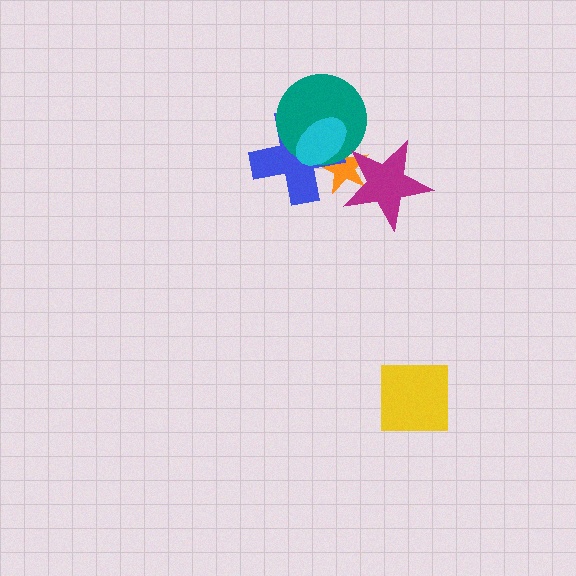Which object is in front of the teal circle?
The cyan ellipse is in front of the teal circle.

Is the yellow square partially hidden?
No, no other shape covers it.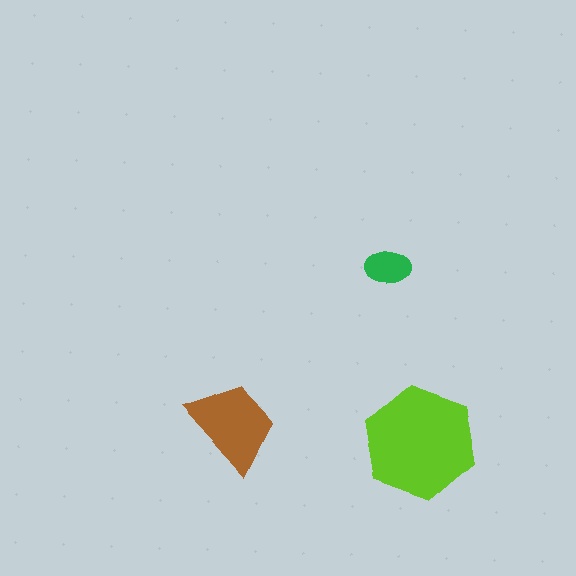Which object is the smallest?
The green ellipse.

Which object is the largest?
The lime hexagon.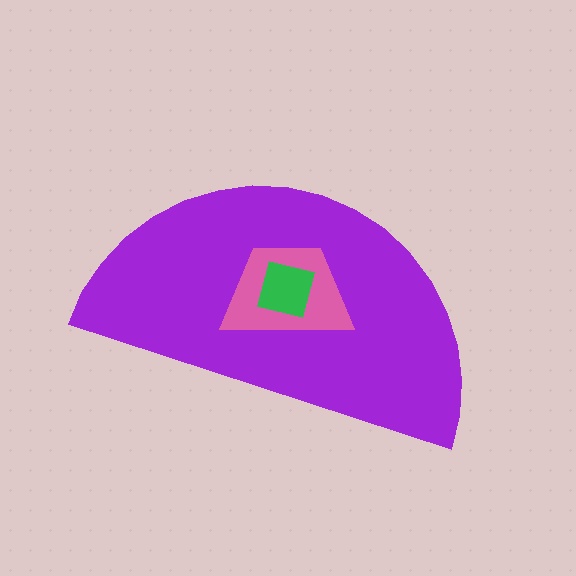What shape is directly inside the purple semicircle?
The pink trapezoid.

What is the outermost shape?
The purple semicircle.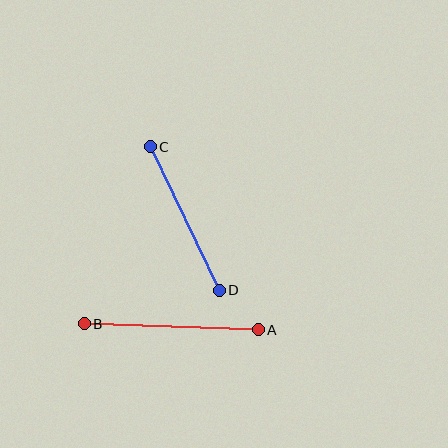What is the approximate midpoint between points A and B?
The midpoint is at approximately (171, 327) pixels.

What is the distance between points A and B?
The distance is approximately 174 pixels.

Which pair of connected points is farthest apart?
Points A and B are farthest apart.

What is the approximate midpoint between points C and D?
The midpoint is at approximately (185, 218) pixels.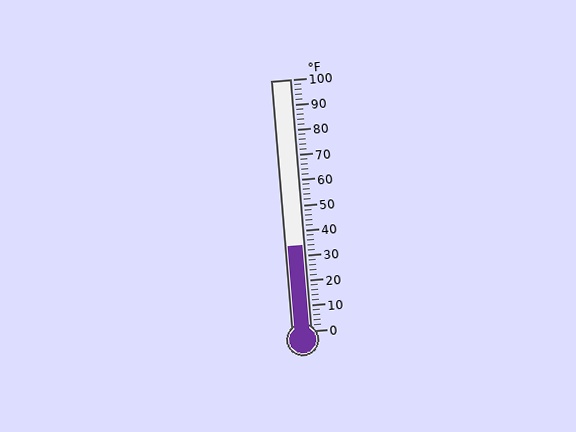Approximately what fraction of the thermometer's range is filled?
The thermometer is filled to approximately 35% of its range.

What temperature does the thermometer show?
The thermometer shows approximately 34°F.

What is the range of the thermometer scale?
The thermometer scale ranges from 0°F to 100°F.